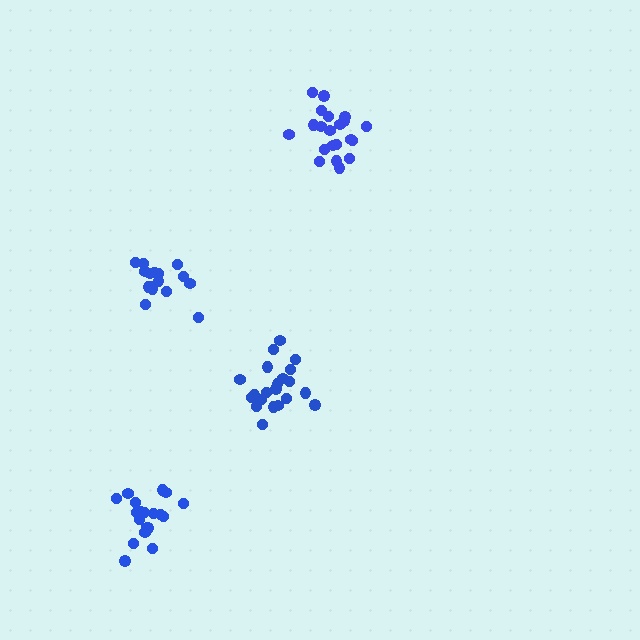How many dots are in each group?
Group 1: 21 dots, Group 2: 16 dots, Group 3: 20 dots, Group 4: 21 dots (78 total).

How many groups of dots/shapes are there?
There are 4 groups.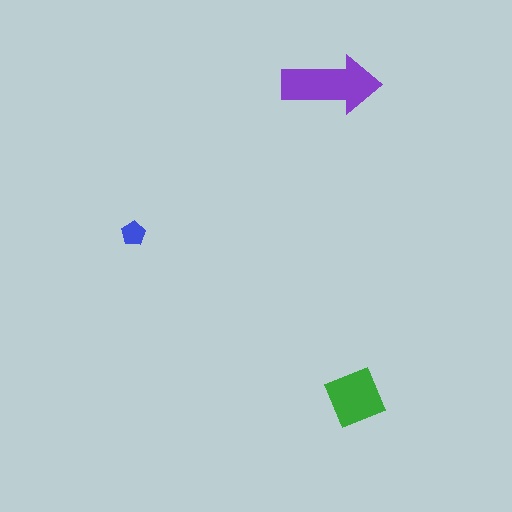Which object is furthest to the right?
The green diamond is rightmost.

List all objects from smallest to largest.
The blue pentagon, the green diamond, the purple arrow.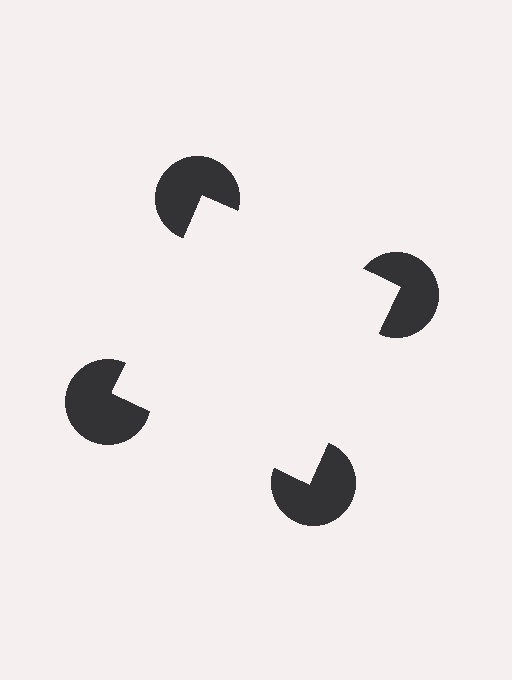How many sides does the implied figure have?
4 sides.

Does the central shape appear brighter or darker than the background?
It typically appears slightly brighter than the background, even though no actual brightness change is drawn.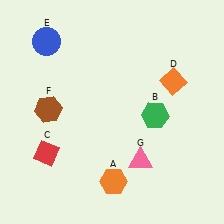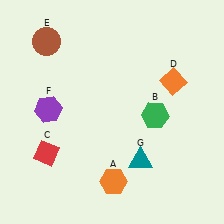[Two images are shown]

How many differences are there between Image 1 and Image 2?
There are 3 differences between the two images.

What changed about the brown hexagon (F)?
In Image 1, F is brown. In Image 2, it changed to purple.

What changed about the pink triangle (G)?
In Image 1, G is pink. In Image 2, it changed to teal.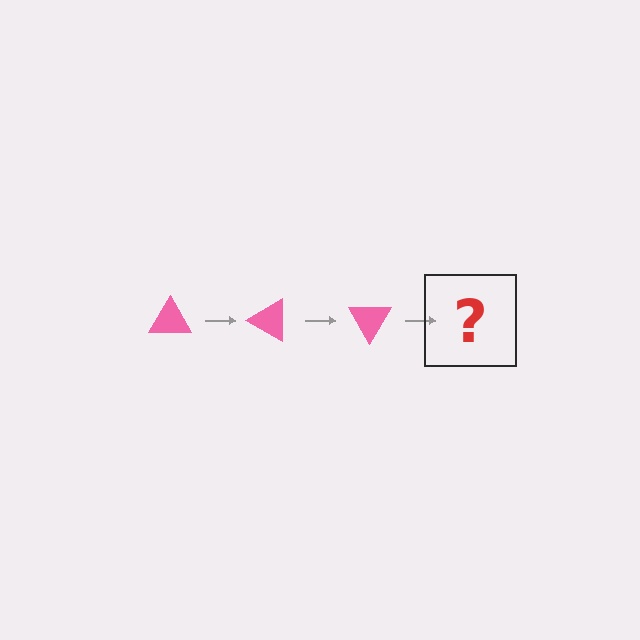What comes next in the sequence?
The next element should be a pink triangle rotated 90 degrees.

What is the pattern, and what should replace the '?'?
The pattern is that the triangle rotates 30 degrees each step. The '?' should be a pink triangle rotated 90 degrees.